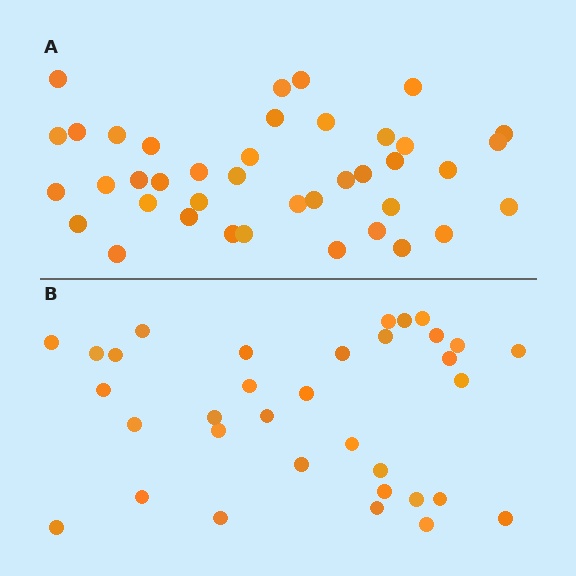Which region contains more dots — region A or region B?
Region A (the top region) has more dots.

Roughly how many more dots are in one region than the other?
Region A has about 6 more dots than region B.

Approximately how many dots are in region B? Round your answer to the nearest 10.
About 30 dots. (The exact count is 34, which rounds to 30.)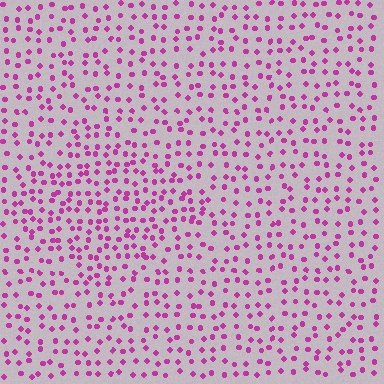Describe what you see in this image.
The image contains small magenta elements arranged at two different densities. A diamond-shaped region is visible where the elements are more densely packed than the surrounding area.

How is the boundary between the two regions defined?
The boundary is defined by a change in element density (approximately 1.5x ratio). All elements are the same color, size, and shape.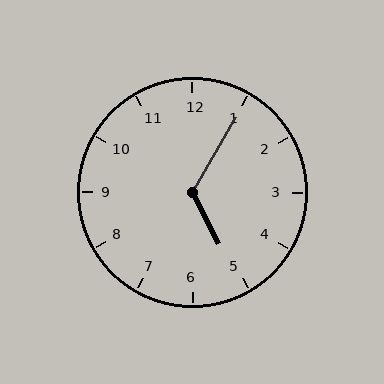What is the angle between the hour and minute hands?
Approximately 122 degrees.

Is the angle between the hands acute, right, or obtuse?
It is obtuse.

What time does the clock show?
5:05.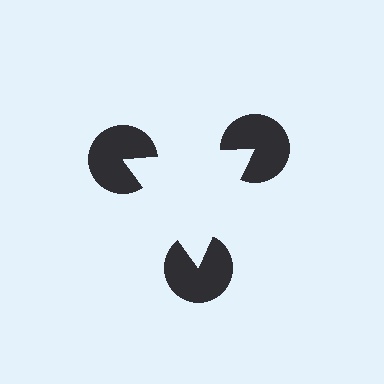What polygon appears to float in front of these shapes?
An illusory triangle — its edges are inferred from the aligned wedge cuts in the pac-man discs, not physically drawn.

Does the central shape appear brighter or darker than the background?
It typically appears slightly brighter than the background, even though no actual brightness change is drawn.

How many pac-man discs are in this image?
There are 3 — one at each vertex of the illusory triangle.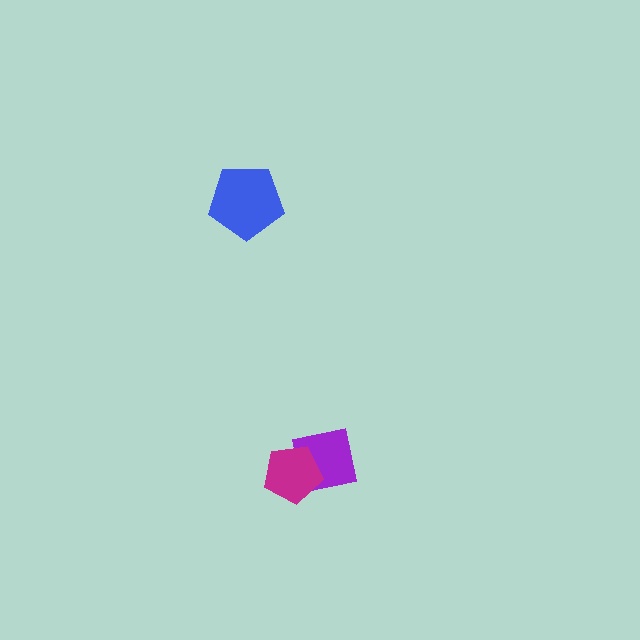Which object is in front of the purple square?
The magenta pentagon is in front of the purple square.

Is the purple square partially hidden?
Yes, it is partially covered by another shape.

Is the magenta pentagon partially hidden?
No, no other shape covers it.